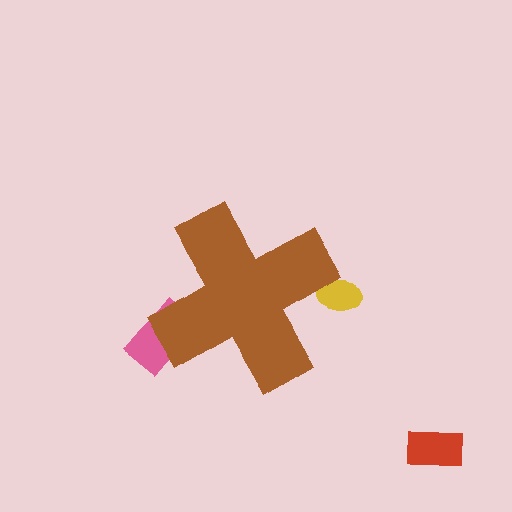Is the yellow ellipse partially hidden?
Yes, the yellow ellipse is partially hidden behind the brown cross.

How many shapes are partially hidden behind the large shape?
2 shapes are partially hidden.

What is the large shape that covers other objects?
A brown cross.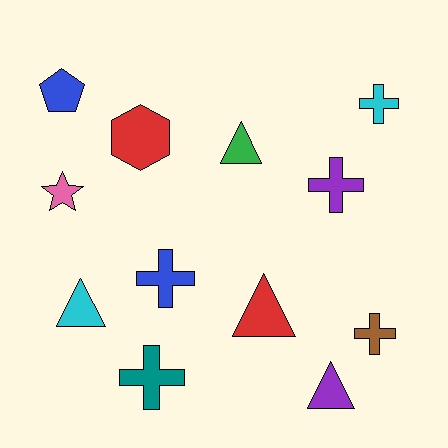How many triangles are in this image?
There are 4 triangles.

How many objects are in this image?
There are 12 objects.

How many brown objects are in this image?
There is 1 brown object.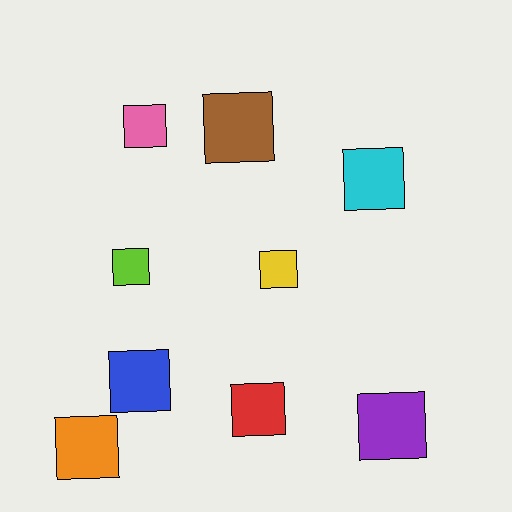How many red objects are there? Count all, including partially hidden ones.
There is 1 red object.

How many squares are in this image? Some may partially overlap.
There are 9 squares.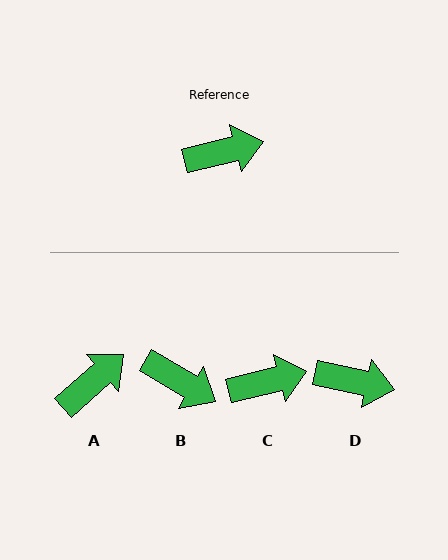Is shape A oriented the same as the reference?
No, it is off by about 27 degrees.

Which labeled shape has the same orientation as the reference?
C.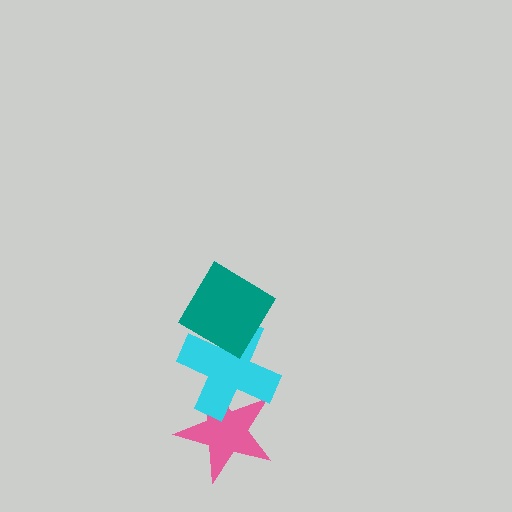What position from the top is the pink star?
The pink star is 3rd from the top.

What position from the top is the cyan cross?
The cyan cross is 2nd from the top.